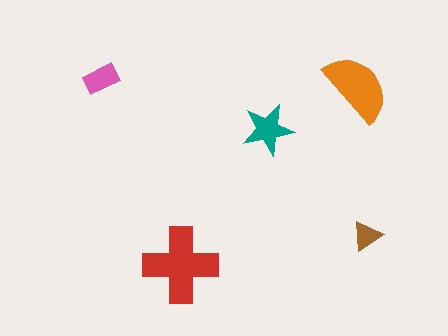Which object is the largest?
The red cross.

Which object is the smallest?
The brown triangle.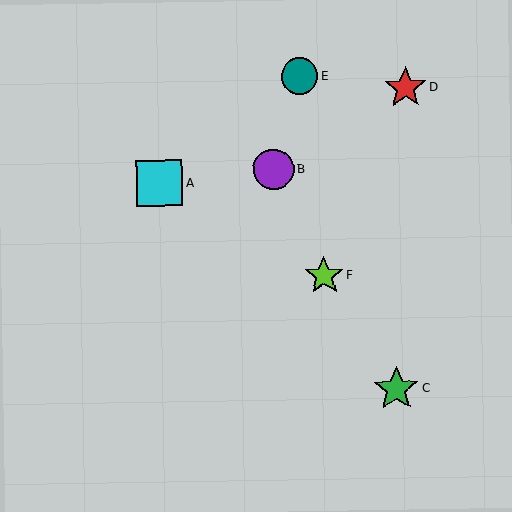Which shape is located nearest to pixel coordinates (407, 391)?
The green star (labeled C) at (396, 389) is nearest to that location.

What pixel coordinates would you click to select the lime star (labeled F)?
Click at (324, 275) to select the lime star F.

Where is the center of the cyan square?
The center of the cyan square is at (159, 183).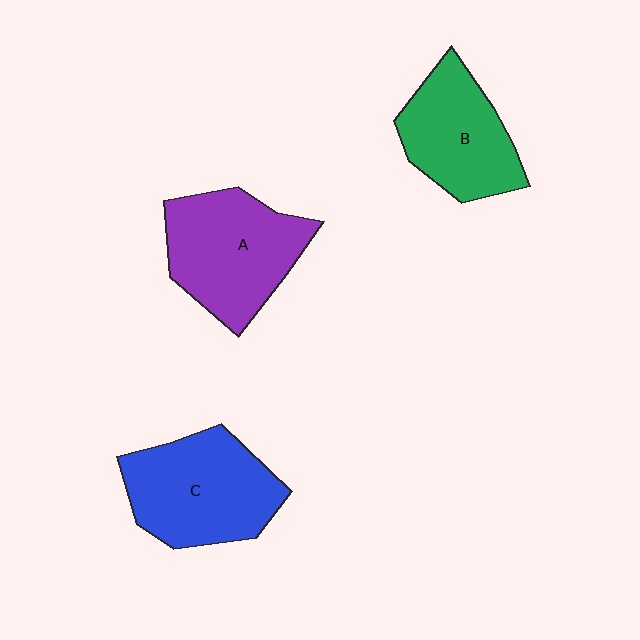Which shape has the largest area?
Shape C (blue).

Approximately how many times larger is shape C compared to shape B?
Approximately 1.2 times.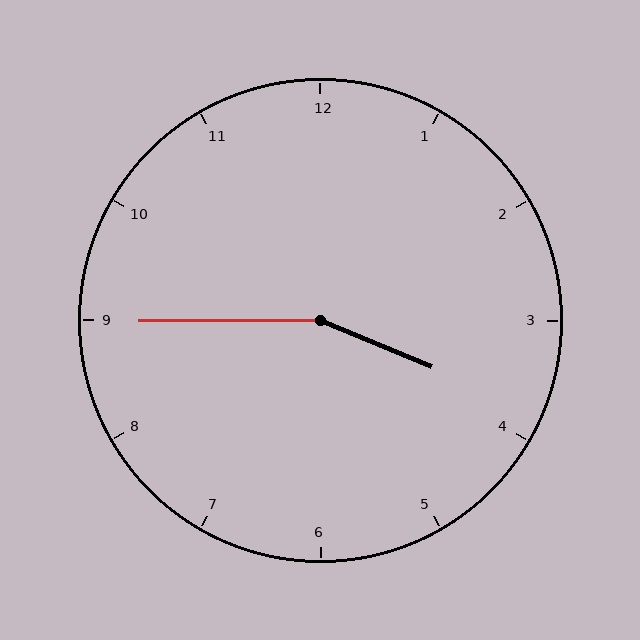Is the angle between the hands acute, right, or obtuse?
It is obtuse.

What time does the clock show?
3:45.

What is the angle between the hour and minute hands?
Approximately 158 degrees.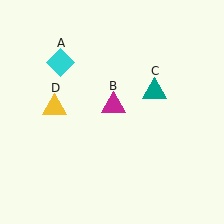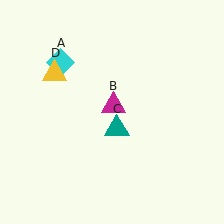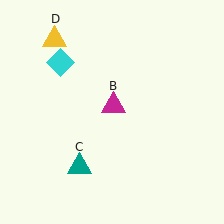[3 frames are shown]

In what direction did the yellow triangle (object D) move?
The yellow triangle (object D) moved up.